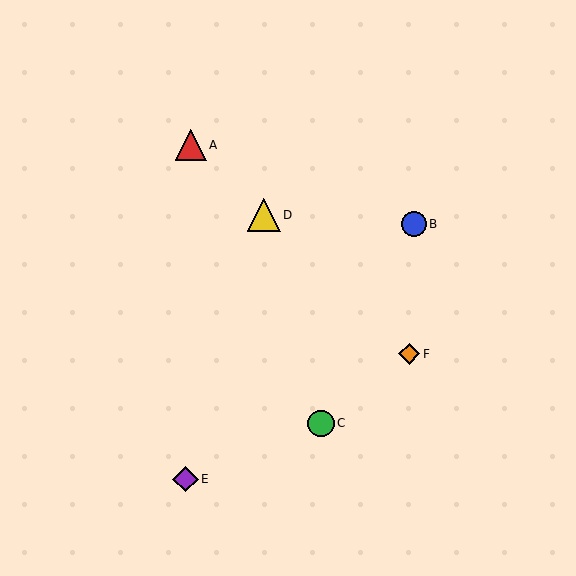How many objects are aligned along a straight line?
3 objects (A, D, F) are aligned along a straight line.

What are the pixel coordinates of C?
Object C is at (321, 423).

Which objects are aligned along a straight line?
Objects A, D, F are aligned along a straight line.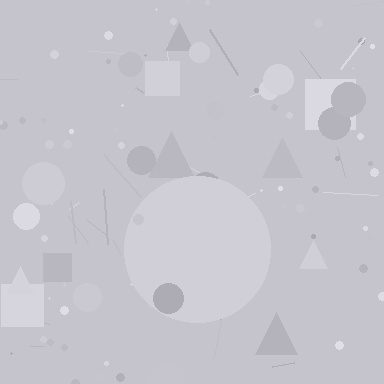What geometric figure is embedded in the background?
A circle is embedded in the background.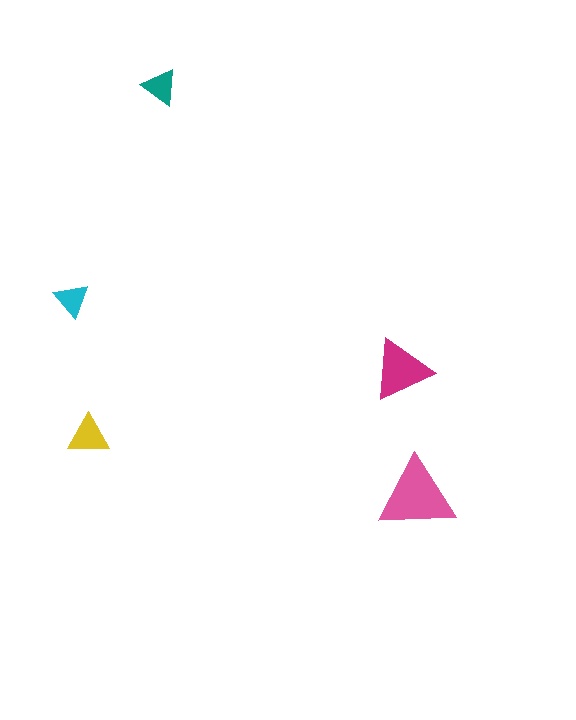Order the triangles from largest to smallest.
the pink one, the magenta one, the yellow one, the teal one, the cyan one.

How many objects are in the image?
There are 5 objects in the image.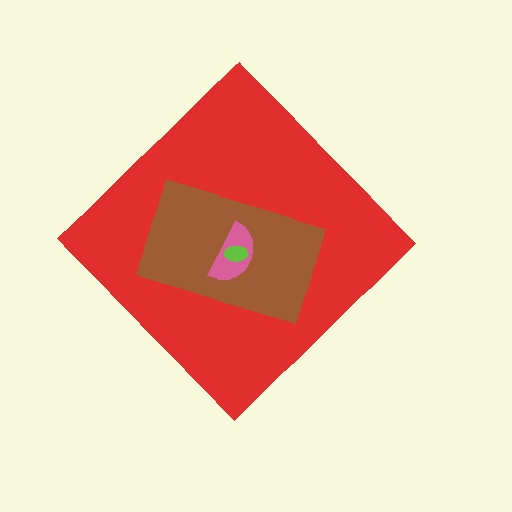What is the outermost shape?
The red diamond.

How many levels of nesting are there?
4.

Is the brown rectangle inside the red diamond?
Yes.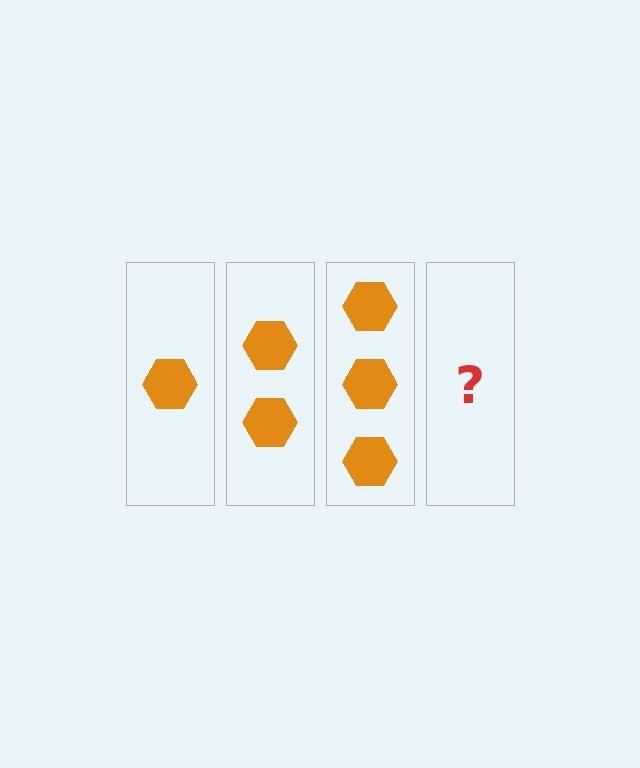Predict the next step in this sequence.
The next step is 4 hexagons.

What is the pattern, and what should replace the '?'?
The pattern is that each step adds one more hexagon. The '?' should be 4 hexagons.